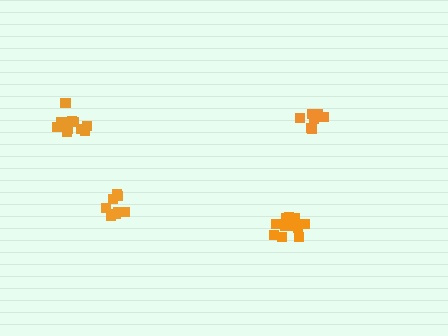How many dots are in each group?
Group 1: 7 dots, Group 2: 11 dots, Group 3: 8 dots, Group 4: 12 dots (38 total).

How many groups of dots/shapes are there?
There are 4 groups.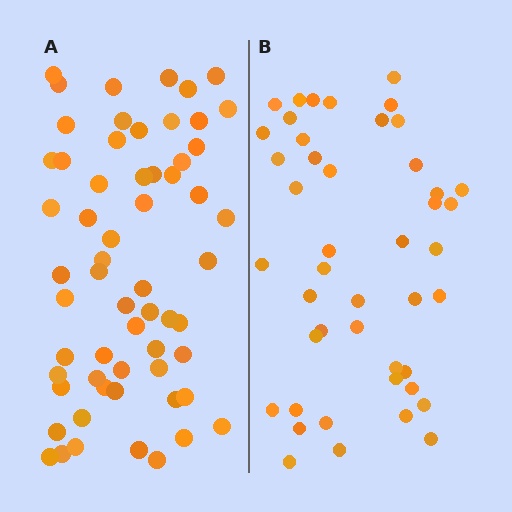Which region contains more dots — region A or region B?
Region A (the left region) has more dots.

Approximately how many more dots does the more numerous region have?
Region A has approximately 15 more dots than region B.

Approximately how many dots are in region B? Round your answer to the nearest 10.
About 40 dots. (The exact count is 45, which rounds to 40.)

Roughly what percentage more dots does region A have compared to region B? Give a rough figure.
About 35% more.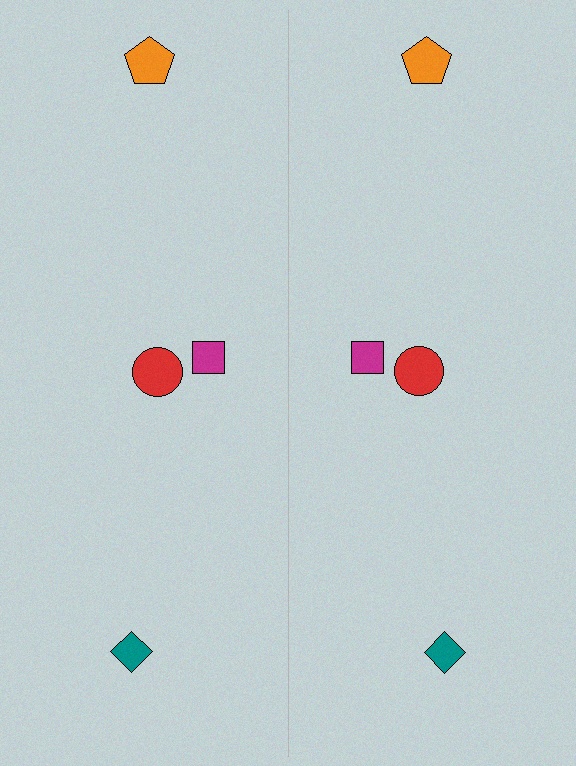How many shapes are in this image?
There are 8 shapes in this image.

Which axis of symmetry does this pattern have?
The pattern has a vertical axis of symmetry running through the center of the image.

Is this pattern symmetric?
Yes, this pattern has bilateral (reflection) symmetry.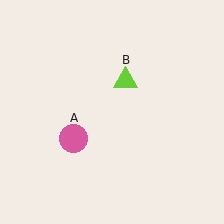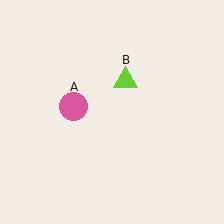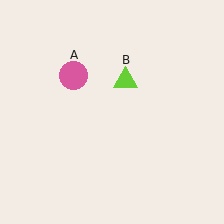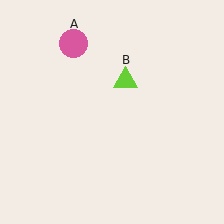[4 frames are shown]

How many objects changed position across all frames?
1 object changed position: pink circle (object A).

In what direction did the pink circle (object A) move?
The pink circle (object A) moved up.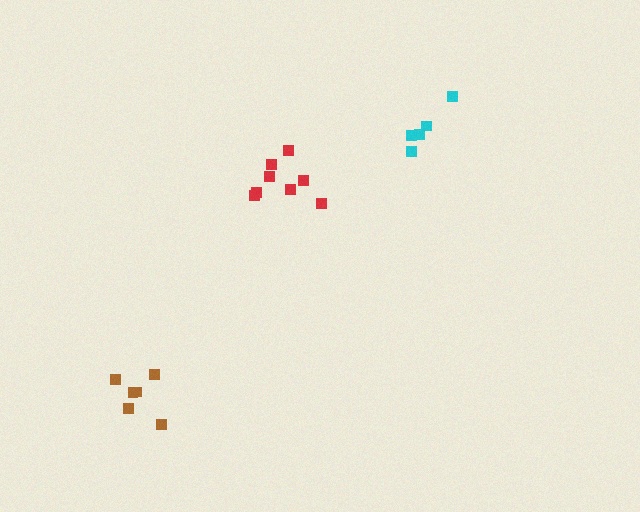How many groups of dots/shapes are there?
There are 3 groups.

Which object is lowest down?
The brown cluster is bottommost.